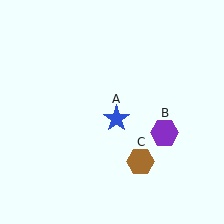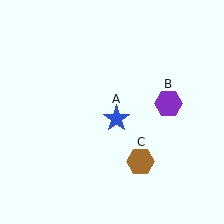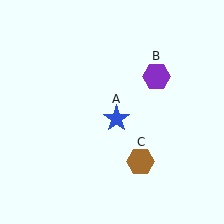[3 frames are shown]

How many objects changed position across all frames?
1 object changed position: purple hexagon (object B).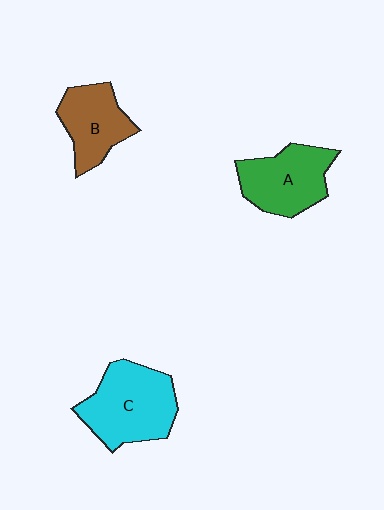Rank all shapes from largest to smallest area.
From largest to smallest: C (cyan), A (green), B (brown).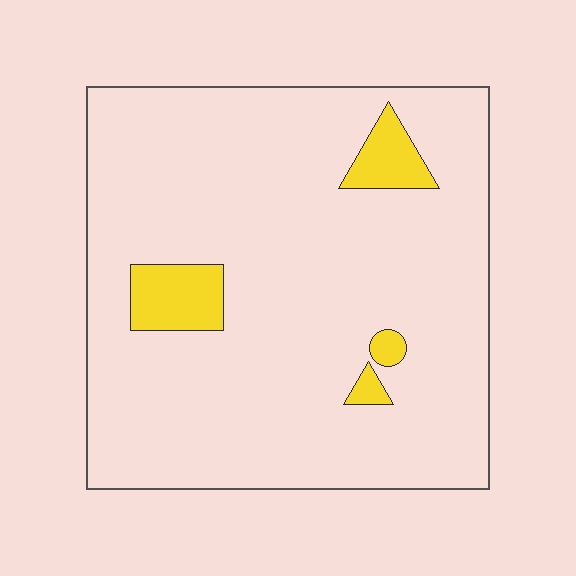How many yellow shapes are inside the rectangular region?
4.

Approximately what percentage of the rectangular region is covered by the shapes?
Approximately 10%.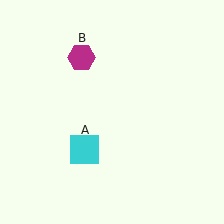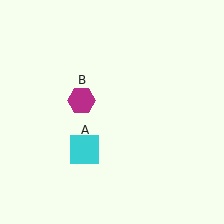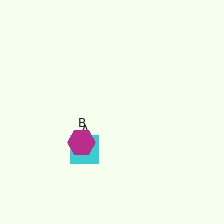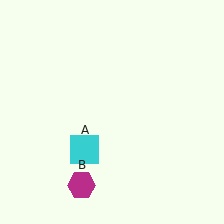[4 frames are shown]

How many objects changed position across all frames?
1 object changed position: magenta hexagon (object B).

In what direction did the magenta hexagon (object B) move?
The magenta hexagon (object B) moved down.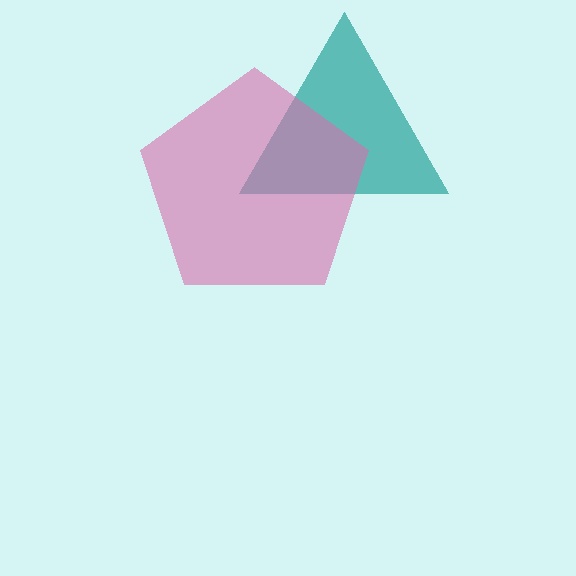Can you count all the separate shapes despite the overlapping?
Yes, there are 2 separate shapes.